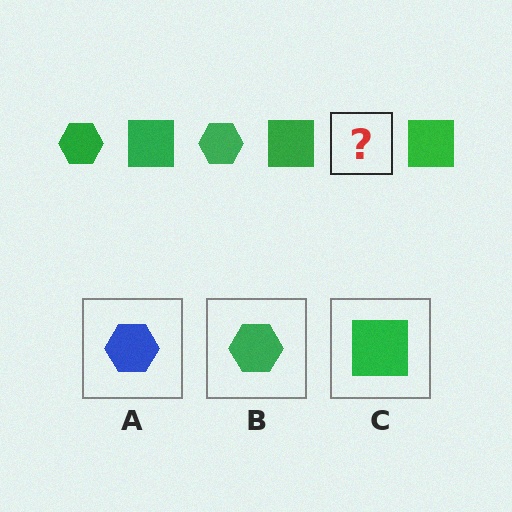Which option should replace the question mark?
Option B.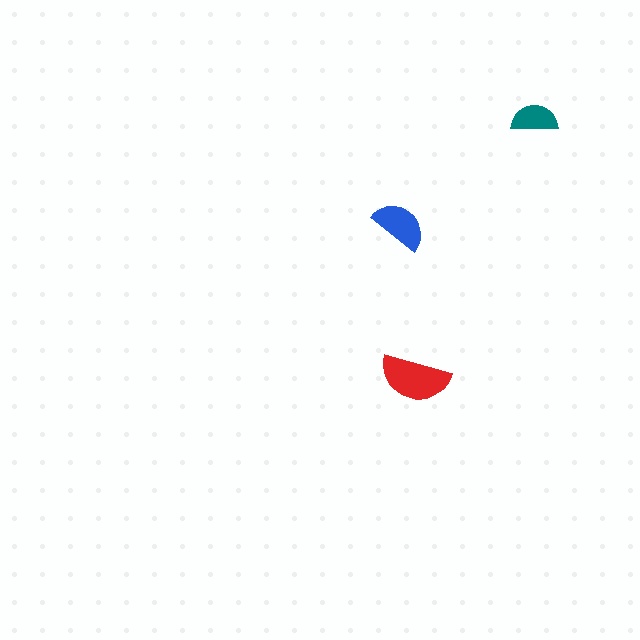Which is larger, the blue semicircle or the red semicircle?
The red one.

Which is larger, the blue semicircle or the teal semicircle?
The blue one.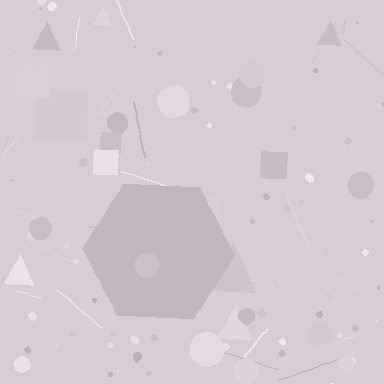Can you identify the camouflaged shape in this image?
The camouflaged shape is a hexagon.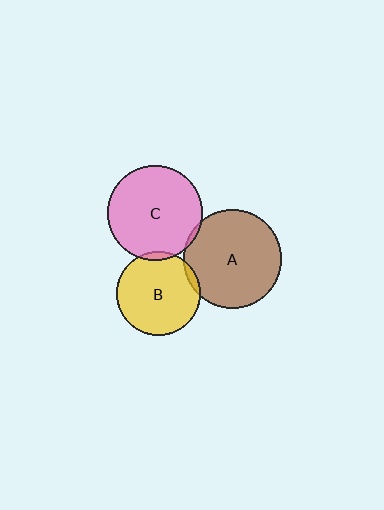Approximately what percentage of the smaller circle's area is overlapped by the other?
Approximately 5%.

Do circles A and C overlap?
Yes.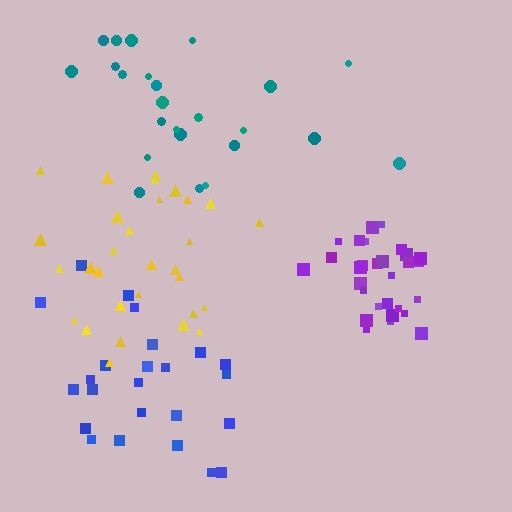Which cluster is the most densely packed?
Purple.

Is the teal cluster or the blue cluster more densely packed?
Blue.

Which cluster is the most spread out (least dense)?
Teal.